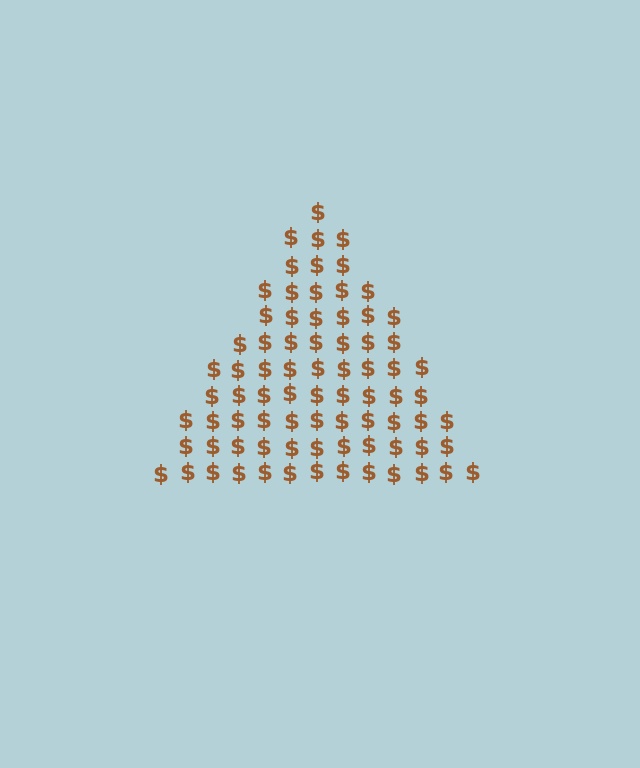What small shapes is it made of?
It is made of small dollar signs.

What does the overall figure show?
The overall figure shows a triangle.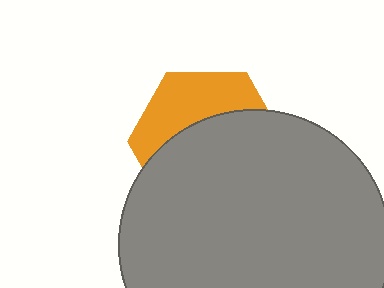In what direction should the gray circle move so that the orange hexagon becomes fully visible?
The gray circle should move down. That is the shortest direction to clear the overlap and leave the orange hexagon fully visible.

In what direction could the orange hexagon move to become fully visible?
The orange hexagon could move up. That would shift it out from behind the gray circle entirely.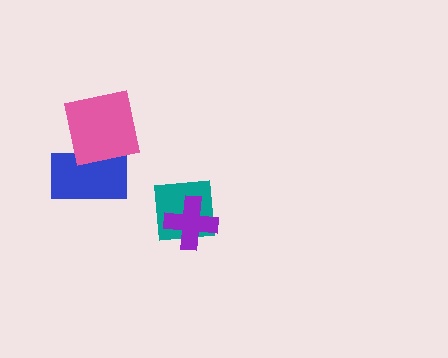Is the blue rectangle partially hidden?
Yes, it is partially covered by another shape.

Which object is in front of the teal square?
The purple cross is in front of the teal square.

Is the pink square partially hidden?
No, no other shape covers it.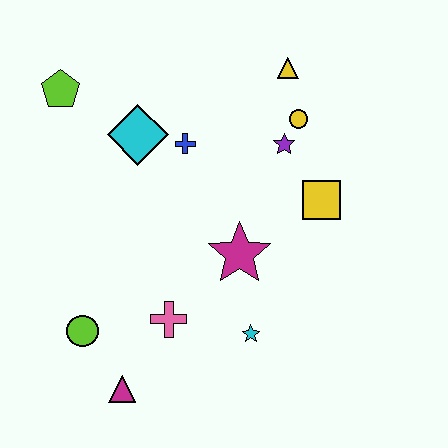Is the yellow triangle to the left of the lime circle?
No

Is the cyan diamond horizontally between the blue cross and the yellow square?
No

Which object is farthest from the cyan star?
The lime pentagon is farthest from the cyan star.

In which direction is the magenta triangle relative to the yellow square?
The magenta triangle is to the left of the yellow square.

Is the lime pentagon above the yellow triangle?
No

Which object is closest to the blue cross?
The cyan diamond is closest to the blue cross.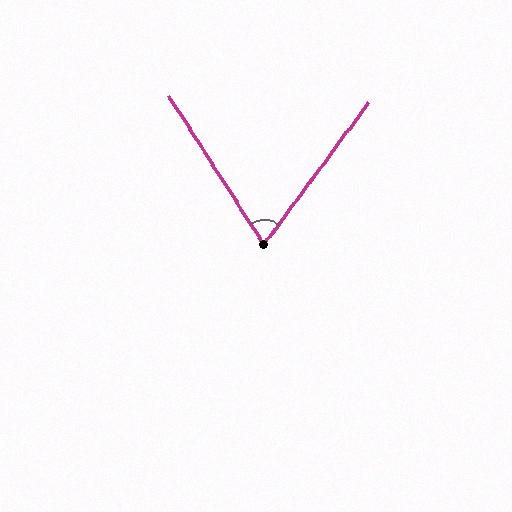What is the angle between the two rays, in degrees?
Approximately 69 degrees.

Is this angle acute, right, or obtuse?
It is acute.